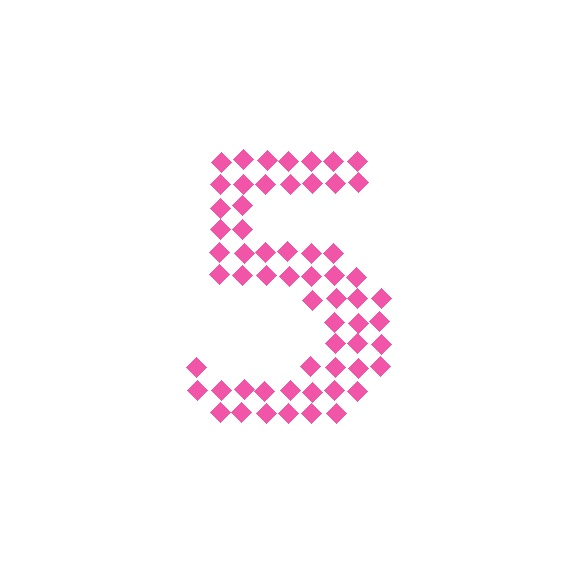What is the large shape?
The large shape is the digit 5.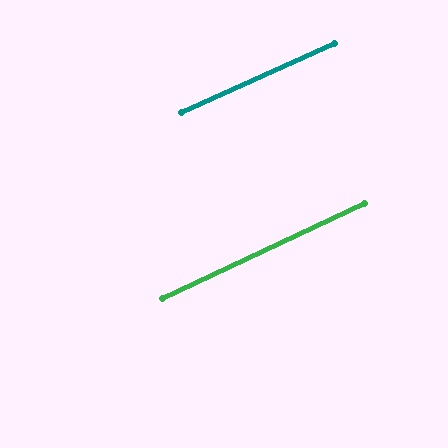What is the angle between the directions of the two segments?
Approximately 1 degree.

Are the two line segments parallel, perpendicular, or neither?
Parallel — their directions differ by only 1.3°.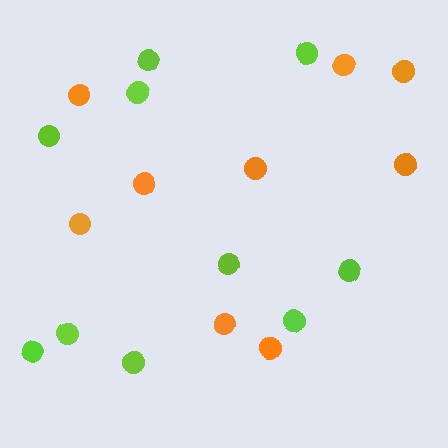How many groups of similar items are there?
There are 2 groups: one group of orange circles (9) and one group of lime circles (10).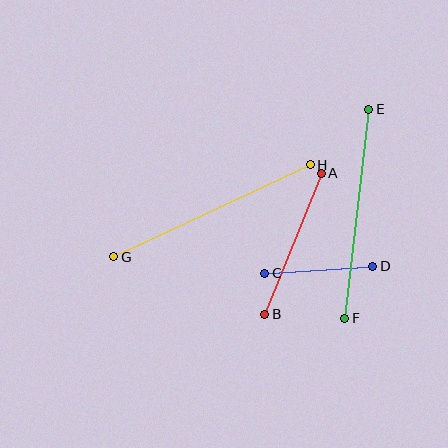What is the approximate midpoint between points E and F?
The midpoint is at approximately (357, 214) pixels.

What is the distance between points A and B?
The distance is approximately 152 pixels.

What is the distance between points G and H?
The distance is approximately 217 pixels.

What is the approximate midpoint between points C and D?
The midpoint is at approximately (319, 270) pixels.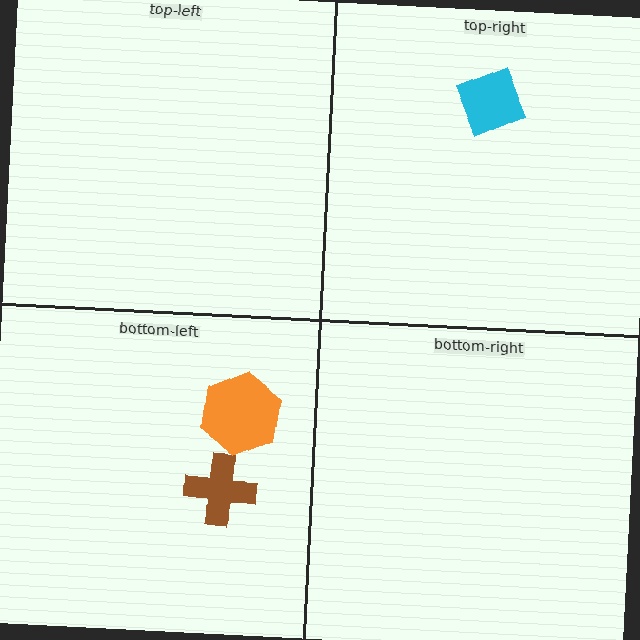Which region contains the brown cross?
The bottom-left region.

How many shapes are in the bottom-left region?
2.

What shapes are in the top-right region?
The cyan diamond.